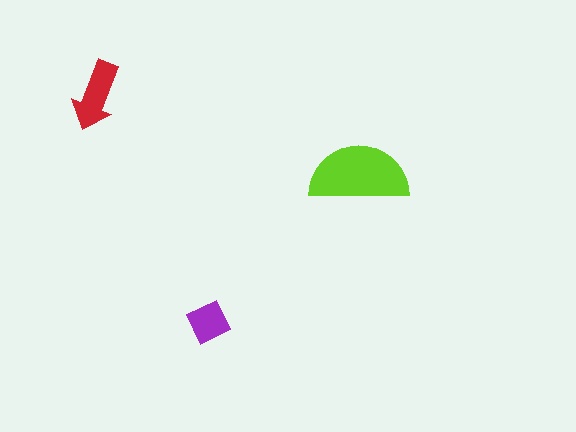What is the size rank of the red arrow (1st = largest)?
2nd.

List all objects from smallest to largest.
The purple square, the red arrow, the lime semicircle.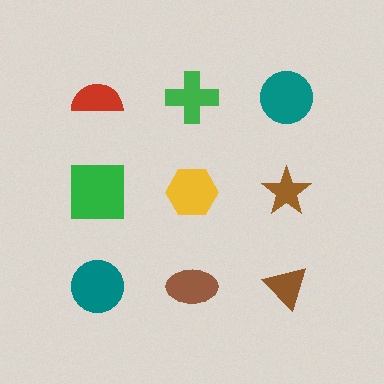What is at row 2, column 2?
A yellow hexagon.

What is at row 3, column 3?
A brown triangle.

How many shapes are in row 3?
3 shapes.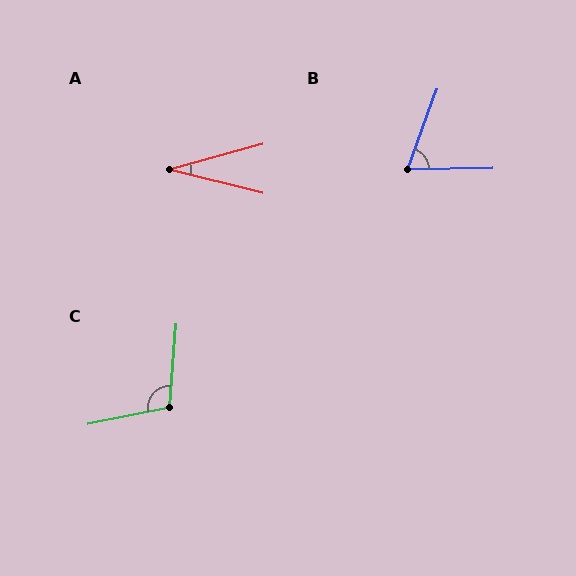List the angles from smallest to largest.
A (30°), B (69°), C (106°).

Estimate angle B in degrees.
Approximately 69 degrees.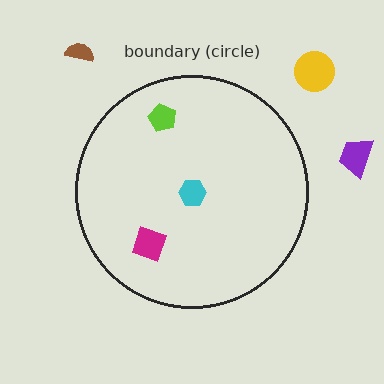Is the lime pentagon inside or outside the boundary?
Inside.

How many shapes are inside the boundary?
3 inside, 3 outside.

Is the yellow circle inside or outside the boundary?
Outside.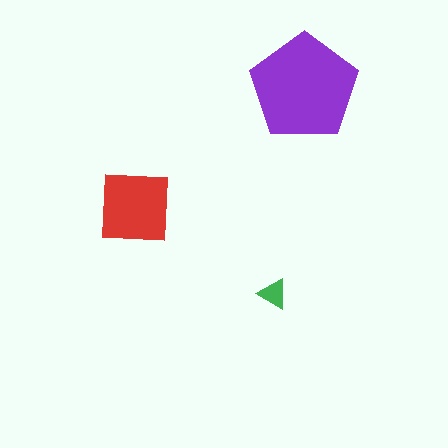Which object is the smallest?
The green triangle.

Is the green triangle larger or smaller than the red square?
Smaller.